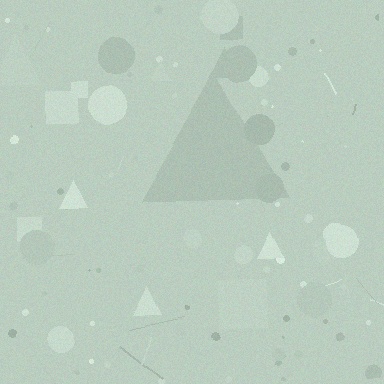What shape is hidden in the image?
A triangle is hidden in the image.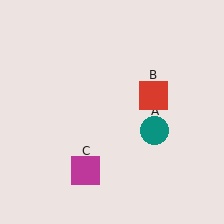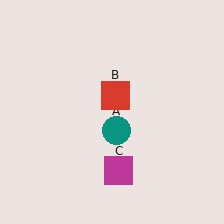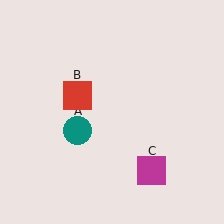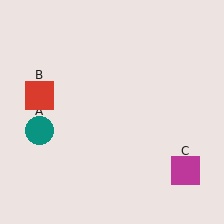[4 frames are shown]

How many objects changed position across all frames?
3 objects changed position: teal circle (object A), red square (object B), magenta square (object C).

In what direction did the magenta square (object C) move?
The magenta square (object C) moved right.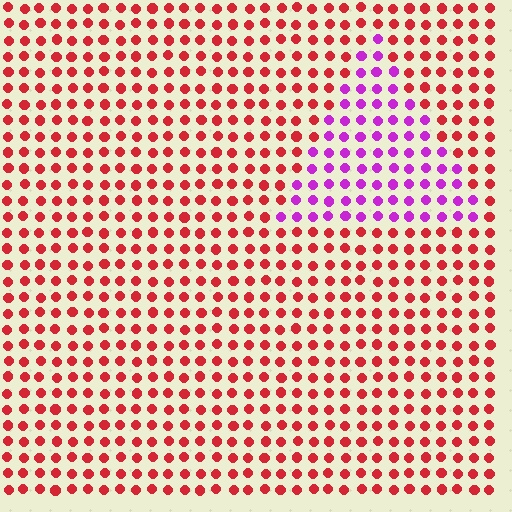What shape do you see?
I see a triangle.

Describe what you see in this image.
The image is filled with small red elements in a uniform arrangement. A triangle-shaped region is visible where the elements are tinted to a slightly different hue, forming a subtle color boundary.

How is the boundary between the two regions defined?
The boundary is defined purely by a slight shift in hue (about 59 degrees). Spacing, size, and orientation are identical on both sides.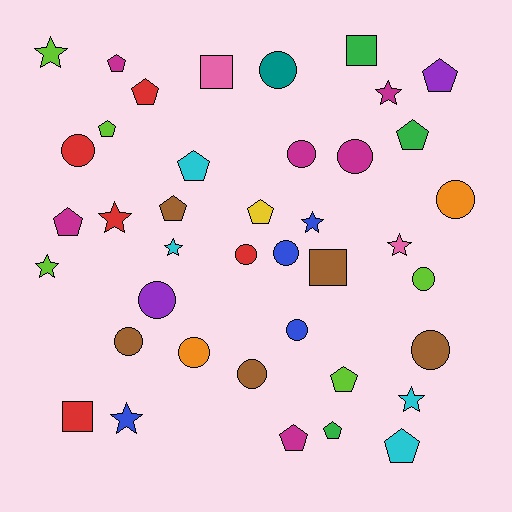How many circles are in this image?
There are 14 circles.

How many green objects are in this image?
There are 3 green objects.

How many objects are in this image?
There are 40 objects.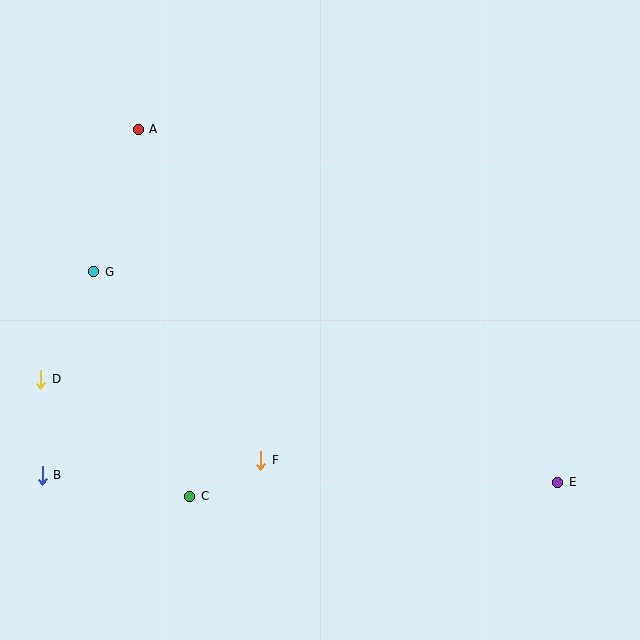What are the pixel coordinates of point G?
Point G is at (94, 272).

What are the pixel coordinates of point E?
Point E is at (558, 482).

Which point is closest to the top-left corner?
Point A is closest to the top-left corner.